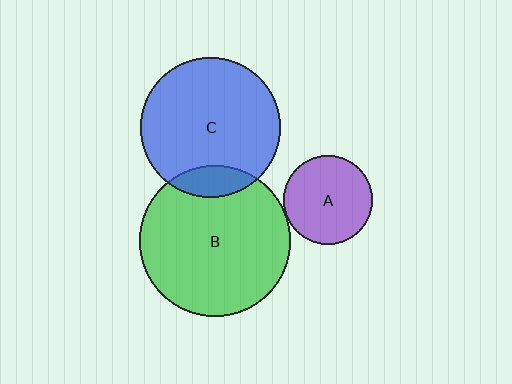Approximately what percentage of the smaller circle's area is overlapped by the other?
Approximately 15%.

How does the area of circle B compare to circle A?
Approximately 2.9 times.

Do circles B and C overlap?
Yes.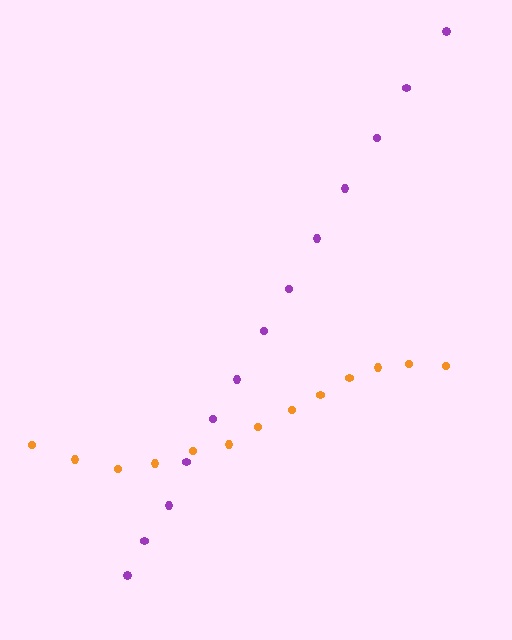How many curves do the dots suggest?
There are 2 distinct paths.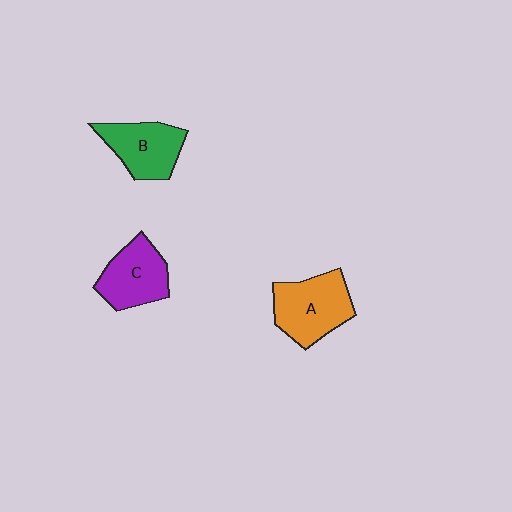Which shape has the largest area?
Shape A (orange).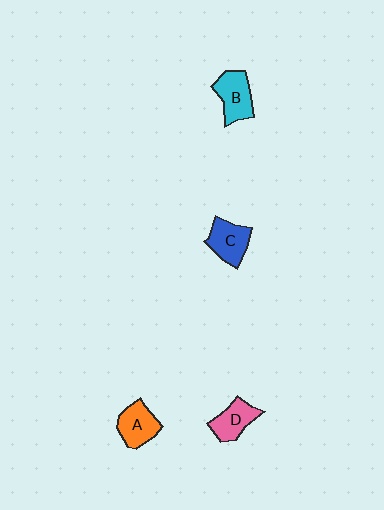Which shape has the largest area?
Shape B (cyan).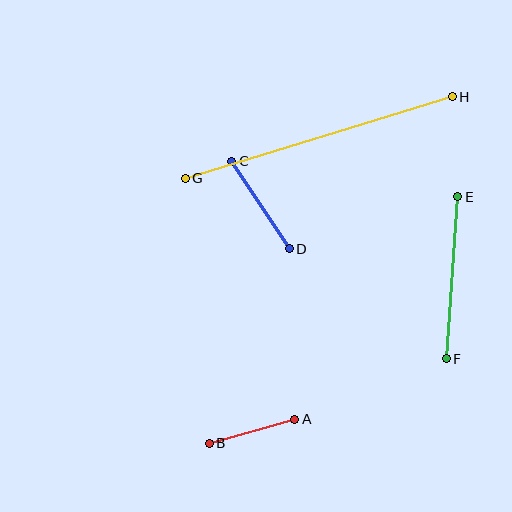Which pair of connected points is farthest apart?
Points G and H are farthest apart.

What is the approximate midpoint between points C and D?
The midpoint is at approximately (260, 205) pixels.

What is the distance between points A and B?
The distance is approximately 89 pixels.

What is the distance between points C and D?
The distance is approximately 105 pixels.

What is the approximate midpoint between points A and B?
The midpoint is at approximately (252, 431) pixels.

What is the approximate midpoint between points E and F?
The midpoint is at approximately (452, 278) pixels.